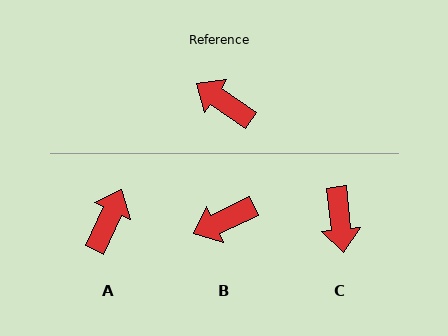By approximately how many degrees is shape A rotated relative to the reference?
Approximately 81 degrees clockwise.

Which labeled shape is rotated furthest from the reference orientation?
C, about 130 degrees away.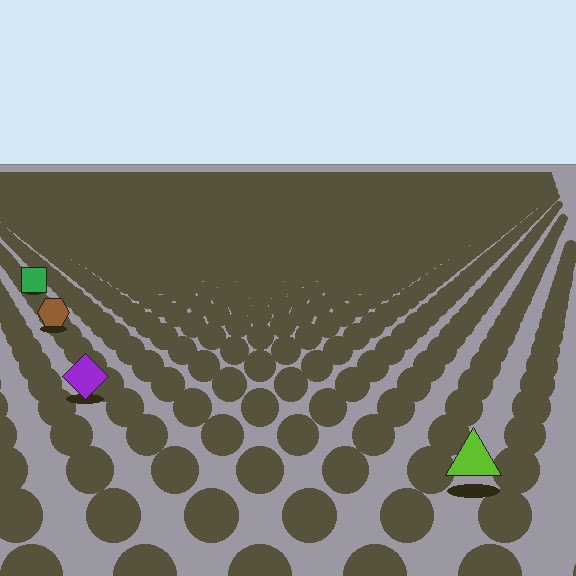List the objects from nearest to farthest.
From nearest to farthest: the lime triangle, the purple diamond, the brown hexagon, the green square.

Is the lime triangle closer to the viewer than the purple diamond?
Yes. The lime triangle is closer — you can tell from the texture gradient: the ground texture is coarser near it.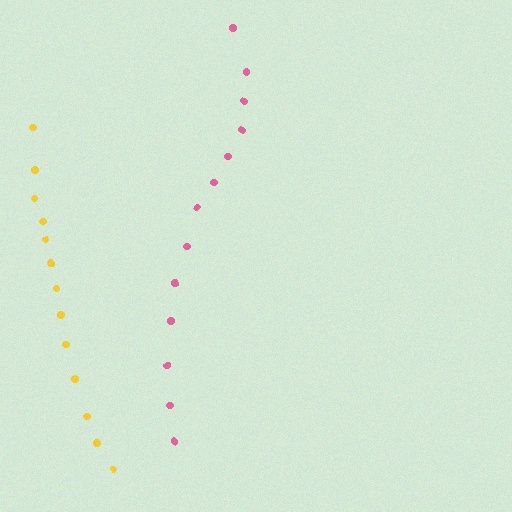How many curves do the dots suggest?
There are 2 distinct paths.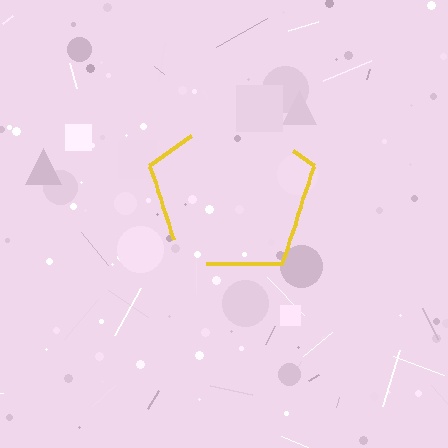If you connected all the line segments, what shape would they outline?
They would outline a pentagon.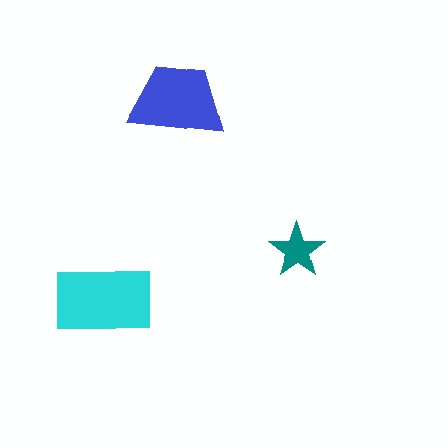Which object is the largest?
The cyan rectangle.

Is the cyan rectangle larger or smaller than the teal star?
Larger.